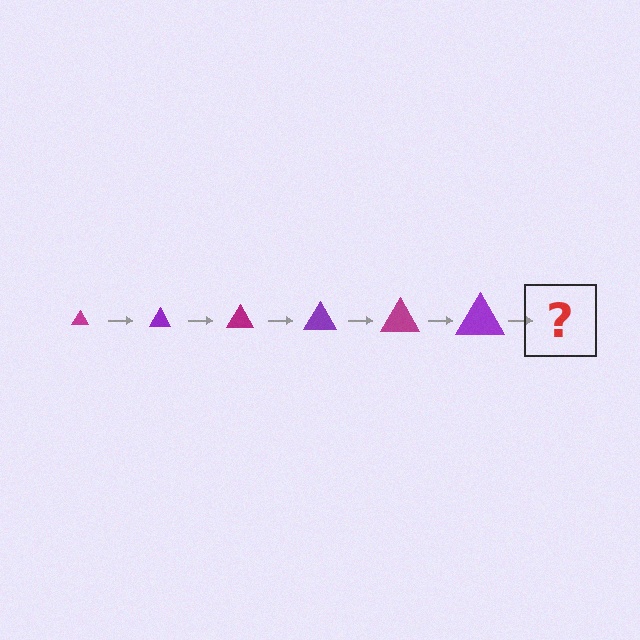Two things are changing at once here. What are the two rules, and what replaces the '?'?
The two rules are that the triangle grows larger each step and the color cycles through magenta and purple. The '?' should be a magenta triangle, larger than the previous one.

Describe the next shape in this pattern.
It should be a magenta triangle, larger than the previous one.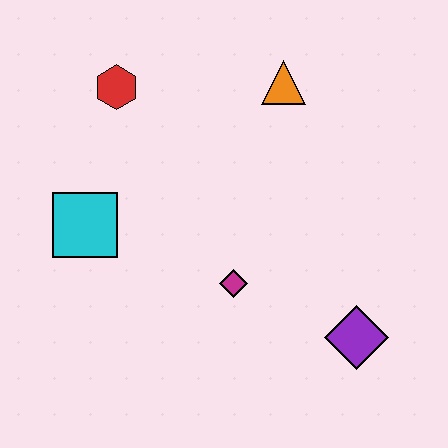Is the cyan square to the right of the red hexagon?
No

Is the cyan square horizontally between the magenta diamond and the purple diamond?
No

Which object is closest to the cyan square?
The red hexagon is closest to the cyan square.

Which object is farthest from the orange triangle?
The purple diamond is farthest from the orange triangle.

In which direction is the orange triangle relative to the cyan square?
The orange triangle is to the right of the cyan square.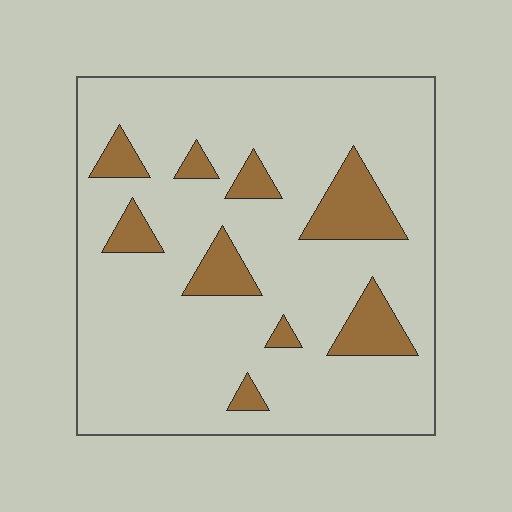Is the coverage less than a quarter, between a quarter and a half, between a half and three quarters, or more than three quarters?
Less than a quarter.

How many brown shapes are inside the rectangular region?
9.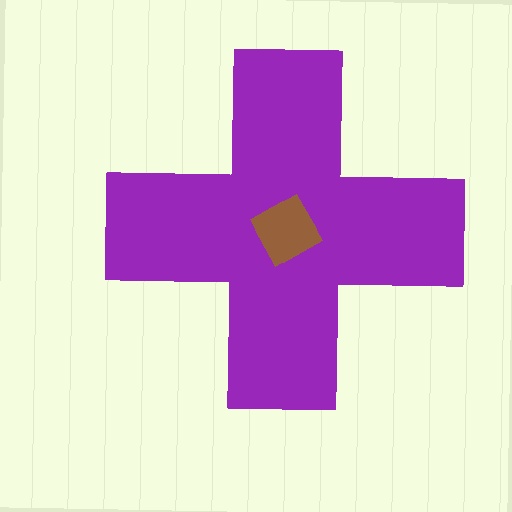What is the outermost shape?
The purple cross.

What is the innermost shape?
The brown square.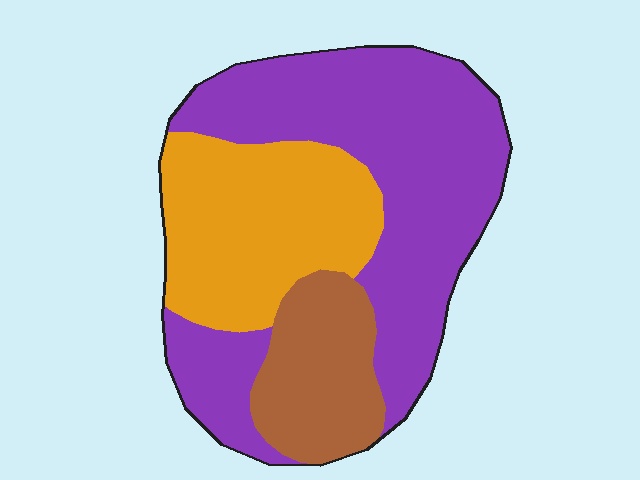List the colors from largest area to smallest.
From largest to smallest: purple, orange, brown.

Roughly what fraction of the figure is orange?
Orange takes up about one third (1/3) of the figure.